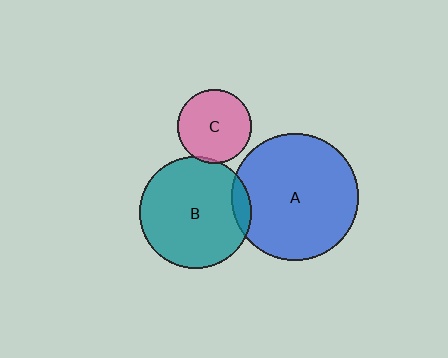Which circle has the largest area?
Circle A (blue).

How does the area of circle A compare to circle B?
Approximately 1.3 times.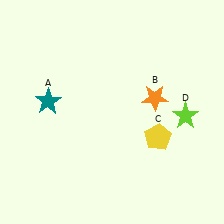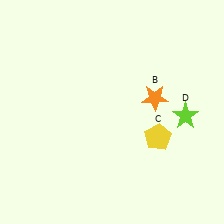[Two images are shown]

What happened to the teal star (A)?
The teal star (A) was removed in Image 2. It was in the top-left area of Image 1.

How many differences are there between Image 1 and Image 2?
There is 1 difference between the two images.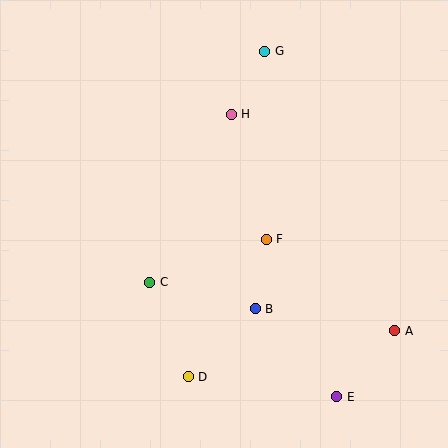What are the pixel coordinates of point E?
Point E is at (337, 397).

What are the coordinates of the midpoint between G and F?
The midpoint between G and F is at (266, 145).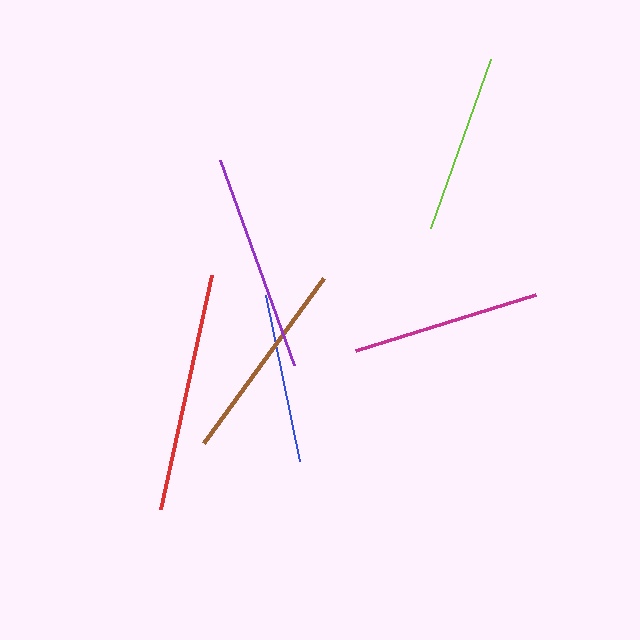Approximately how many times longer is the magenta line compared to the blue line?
The magenta line is approximately 1.1 times the length of the blue line.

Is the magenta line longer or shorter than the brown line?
The brown line is longer than the magenta line.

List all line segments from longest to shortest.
From longest to shortest: red, purple, brown, magenta, lime, blue.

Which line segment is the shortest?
The blue line is the shortest at approximately 169 pixels.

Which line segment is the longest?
The red line is the longest at approximately 239 pixels.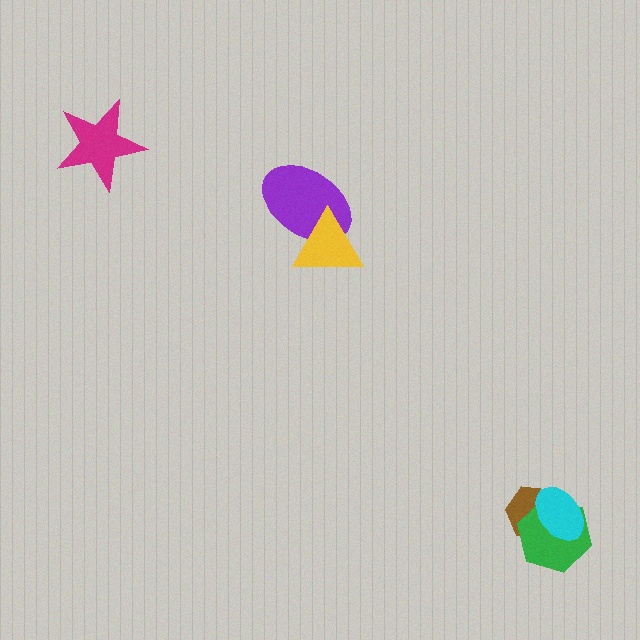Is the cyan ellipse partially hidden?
No, no other shape covers it.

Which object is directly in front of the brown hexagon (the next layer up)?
The green hexagon is directly in front of the brown hexagon.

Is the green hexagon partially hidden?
Yes, it is partially covered by another shape.